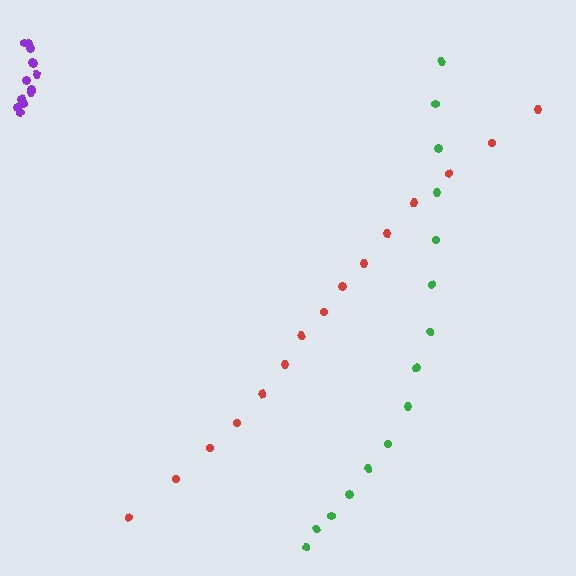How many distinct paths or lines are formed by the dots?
There are 3 distinct paths.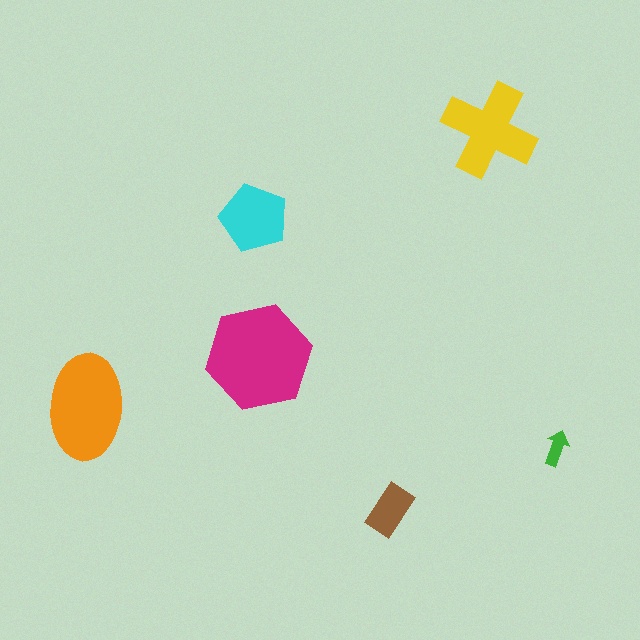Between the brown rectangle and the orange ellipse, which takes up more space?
The orange ellipse.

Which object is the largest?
The magenta hexagon.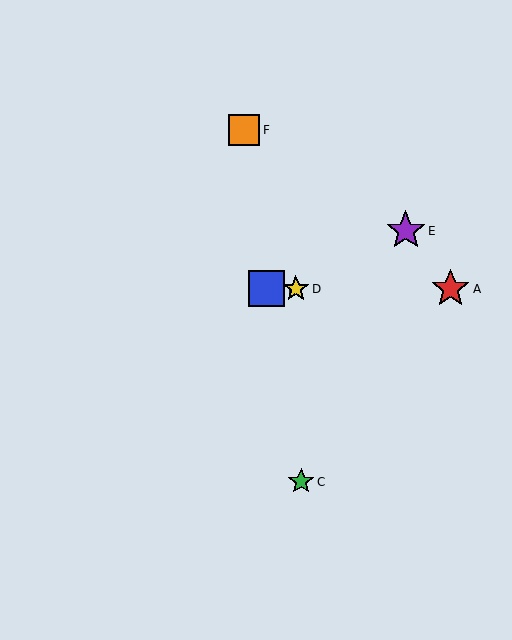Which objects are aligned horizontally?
Objects A, B, D are aligned horizontally.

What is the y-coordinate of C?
Object C is at y≈482.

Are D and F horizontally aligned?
No, D is at y≈289 and F is at y≈130.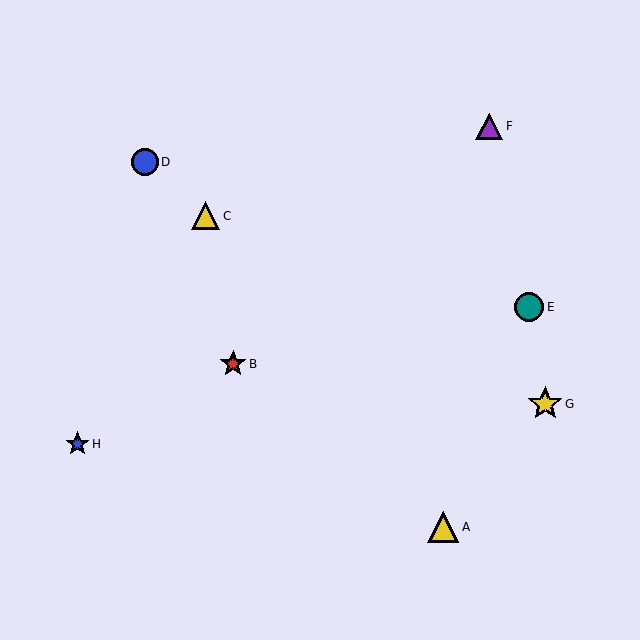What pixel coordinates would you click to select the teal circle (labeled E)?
Click at (529, 307) to select the teal circle E.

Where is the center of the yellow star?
The center of the yellow star is at (545, 404).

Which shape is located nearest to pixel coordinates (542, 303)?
The teal circle (labeled E) at (529, 307) is nearest to that location.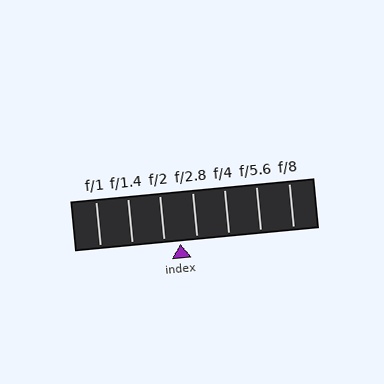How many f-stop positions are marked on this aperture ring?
There are 7 f-stop positions marked.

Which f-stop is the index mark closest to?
The index mark is closest to f/2.8.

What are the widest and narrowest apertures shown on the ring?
The widest aperture shown is f/1 and the narrowest is f/8.